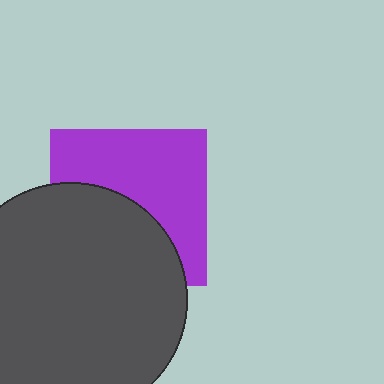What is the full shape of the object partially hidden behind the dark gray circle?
The partially hidden object is a purple square.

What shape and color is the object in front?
The object in front is a dark gray circle.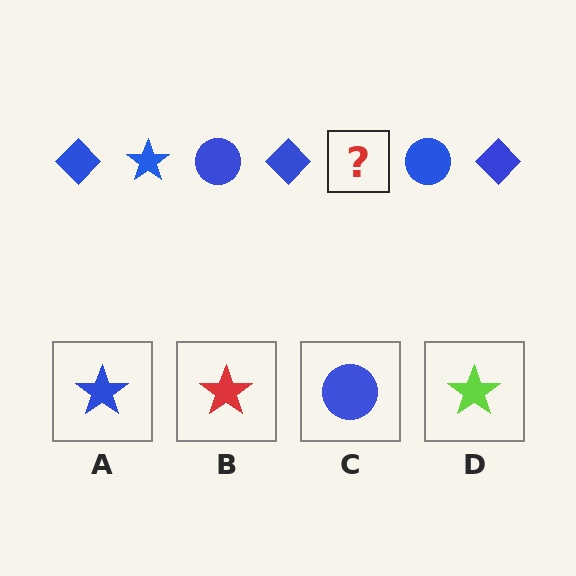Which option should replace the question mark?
Option A.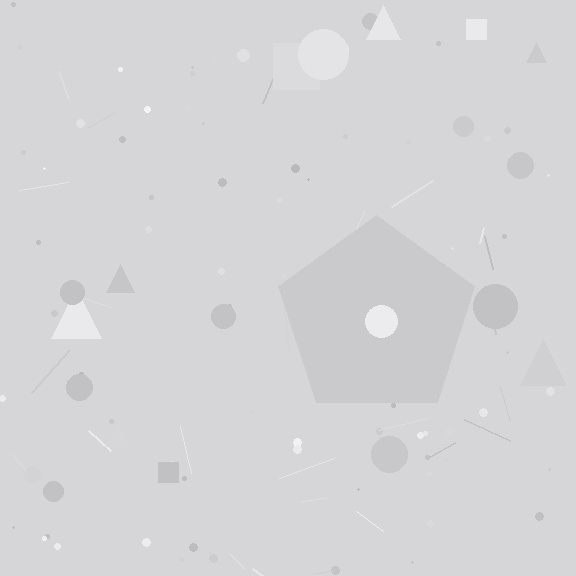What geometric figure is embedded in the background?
A pentagon is embedded in the background.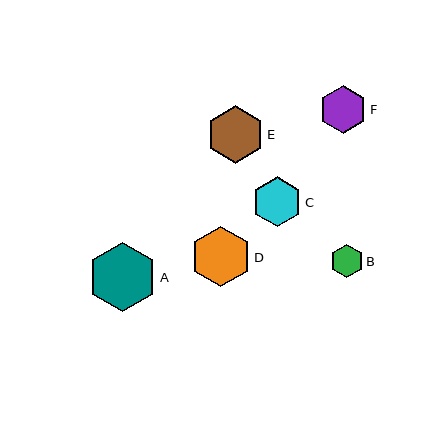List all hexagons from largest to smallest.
From largest to smallest: A, D, E, C, F, B.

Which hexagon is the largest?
Hexagon A is the largest with a size of approximately 69 pixels.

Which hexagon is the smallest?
Hexagon B is the smallest with a size of approximately 33 pixels.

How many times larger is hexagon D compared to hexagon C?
Hexagon D is approximately 1.2 times the size of hexagon C.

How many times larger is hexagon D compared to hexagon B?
Hexagon D is approximately 1.8 times the size of hexagon B.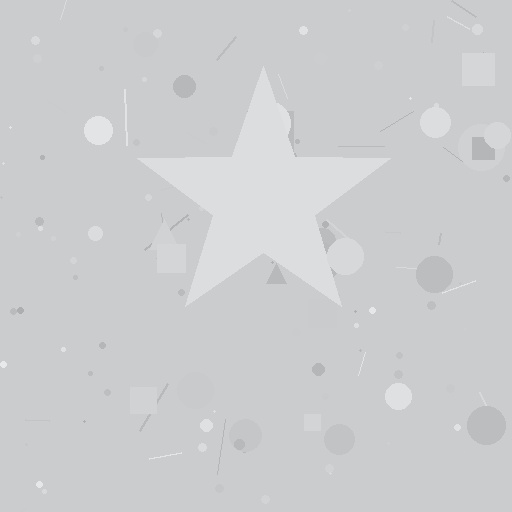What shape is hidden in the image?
A star is hidden in the image.